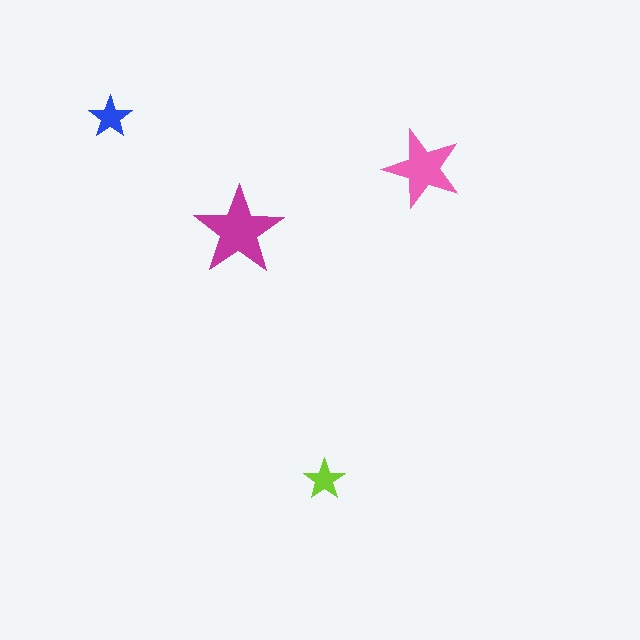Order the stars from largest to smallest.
the magenta one, the pink one, the blue one, the lime one.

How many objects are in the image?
There are 4 objects in the image.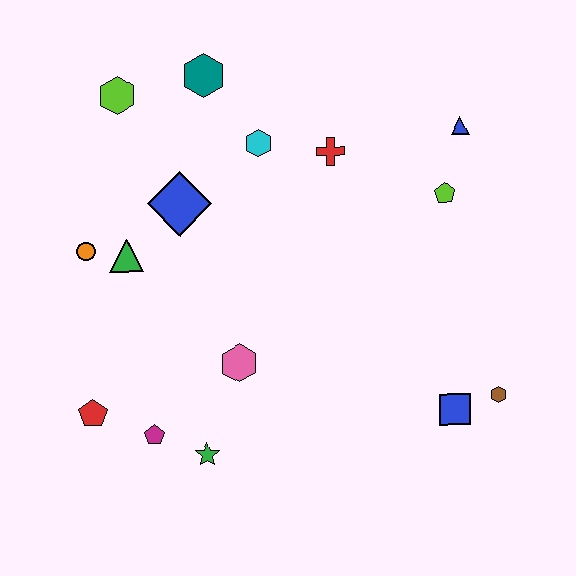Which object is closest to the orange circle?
The green triangle is closest to the orange circle.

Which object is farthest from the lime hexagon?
The brown hexagon is farthest from the lime hexagon.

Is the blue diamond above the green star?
Yes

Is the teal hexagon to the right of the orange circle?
Yes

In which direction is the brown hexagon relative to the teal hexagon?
The brown hexagon is below the teal hexagon.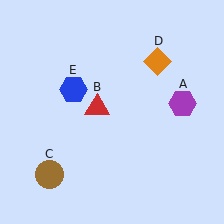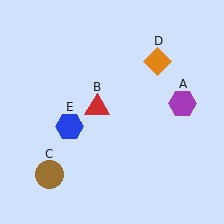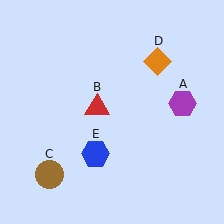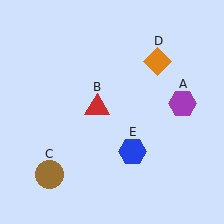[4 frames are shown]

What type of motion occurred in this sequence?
The blue hexagon (object E) rotated counterclockwise around the center of the scene.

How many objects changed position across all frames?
1 object changed position: blue hexagon (object E).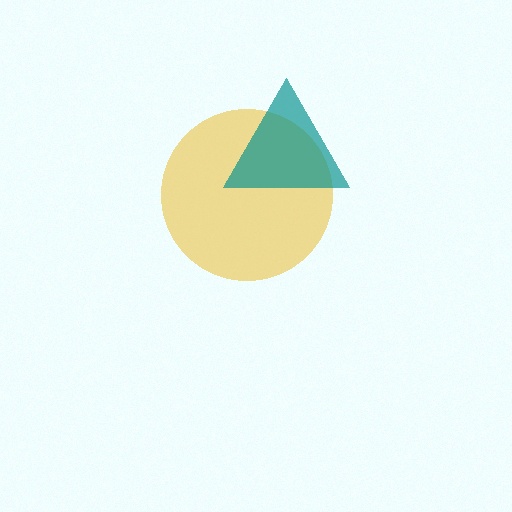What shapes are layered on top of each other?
The layered shapes are: a yellow circle, a teal triangle.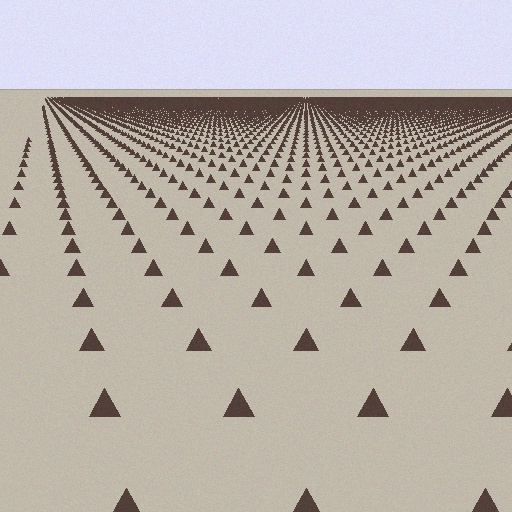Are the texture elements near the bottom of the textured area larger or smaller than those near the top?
Larger. Near the bottom, elements are closer to the viewer and appear at a bigger on-screen size.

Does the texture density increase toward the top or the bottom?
Density increases toward the top.